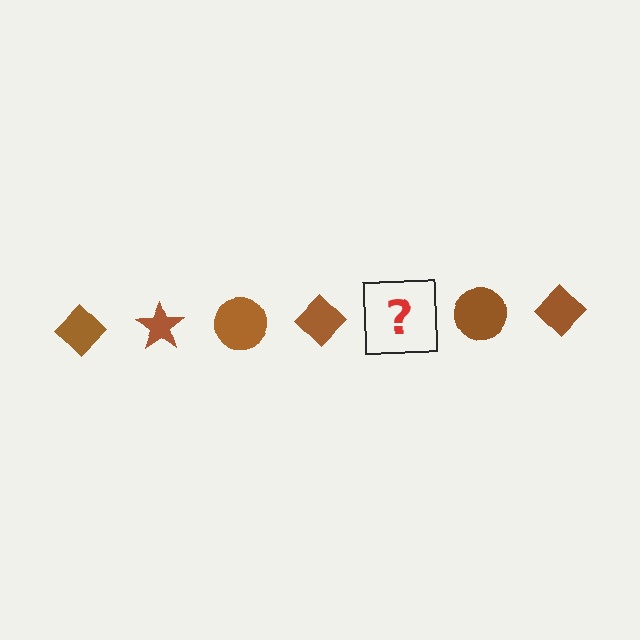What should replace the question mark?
The question mark should be replaced with a brown star.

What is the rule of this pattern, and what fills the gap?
The rule is that the pattern cycles through diamond, star, circle shapes in brown. The gap should be filled with a brown star.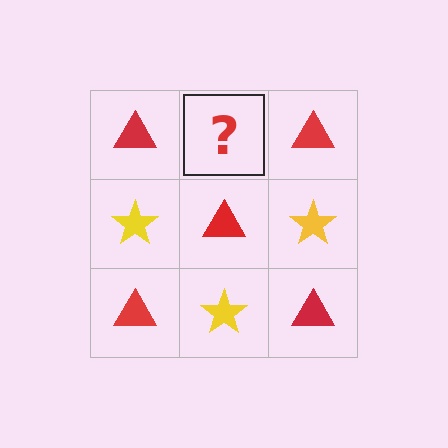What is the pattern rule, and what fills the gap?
The rule is that it alternates red triangle and yellow star in a checkerboard pattern. The gap should be filled with a yellow star.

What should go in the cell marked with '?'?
The missing cell should contain a yellow star.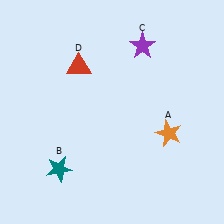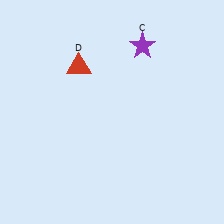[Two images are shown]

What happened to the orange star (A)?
The orange star (A) was removed in Image 2. It was in the bottom-right area of Image 1.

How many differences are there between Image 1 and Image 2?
There are 2 differences between the two images.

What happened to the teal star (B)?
The teal star (B) was removed in Image 2. It was in the bottom-left area of Image 1.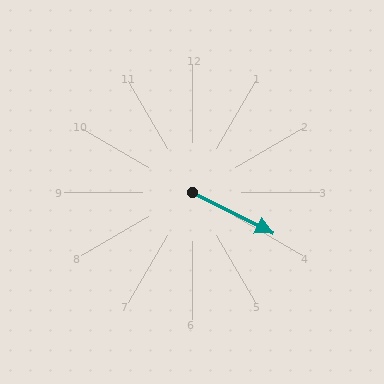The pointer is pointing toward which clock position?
Roughly 4 o'clock.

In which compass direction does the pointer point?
Southeast.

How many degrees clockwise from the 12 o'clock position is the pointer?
Approximately 117 degrees.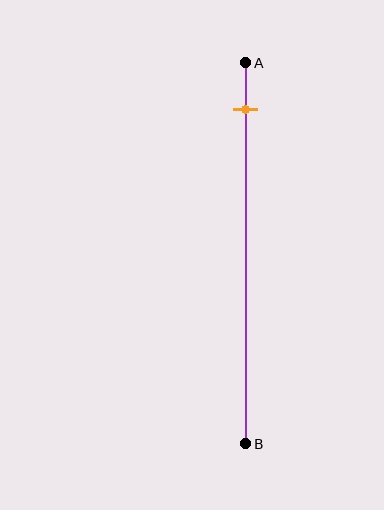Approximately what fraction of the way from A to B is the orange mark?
The orange mark is approximately 10% of the way from A to B.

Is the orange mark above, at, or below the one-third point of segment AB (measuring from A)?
The orange mark is above the one-third point of segment AB.